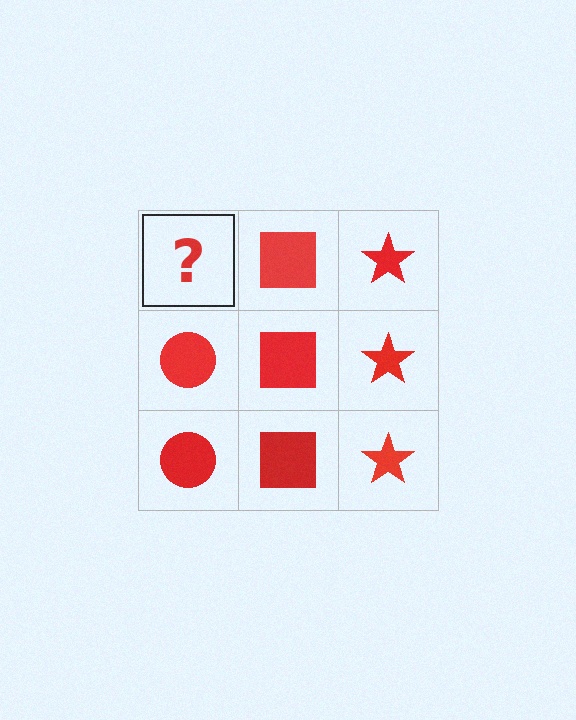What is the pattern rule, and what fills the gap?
The rule is that each column has a consistent shape. The gap should be filled with a red circle.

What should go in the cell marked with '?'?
The missing cell should contain a red circle.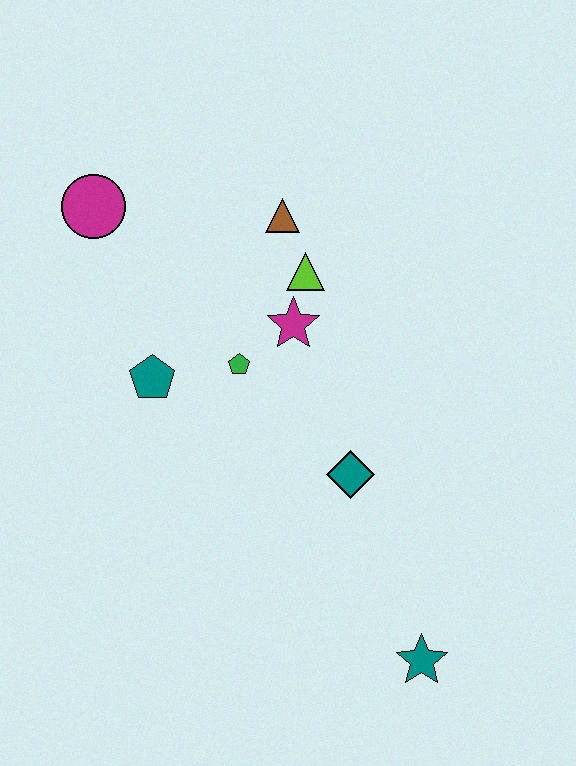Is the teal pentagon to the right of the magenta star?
No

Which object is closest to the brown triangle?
The lime triangle is closest to the brown triangle.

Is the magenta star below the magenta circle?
Yes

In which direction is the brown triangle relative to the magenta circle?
The brown triangle is to the right of the magenta circle.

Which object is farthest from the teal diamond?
The magenta circle is farthest from the teal diamond.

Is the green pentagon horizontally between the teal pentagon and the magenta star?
Yes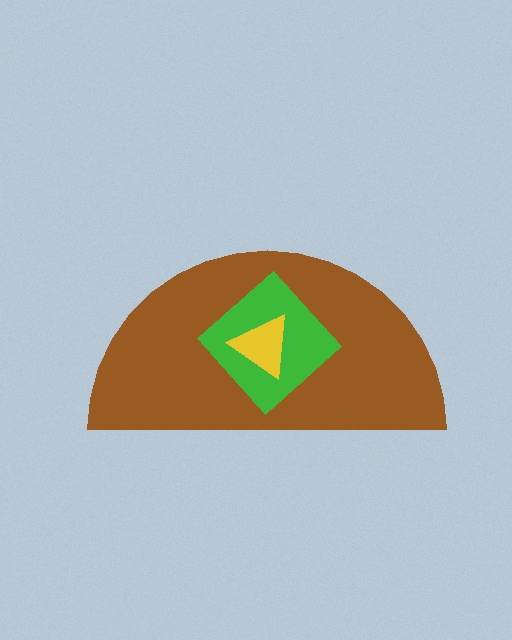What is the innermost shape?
The yellow triangle.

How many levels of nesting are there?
3.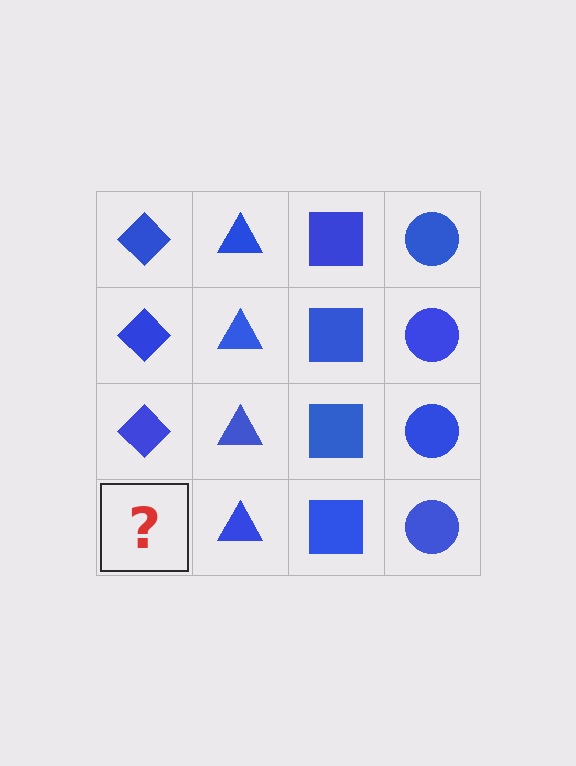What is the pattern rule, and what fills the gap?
The rule is that each column has a consistent shape. The gap should be filled with a blue diamond.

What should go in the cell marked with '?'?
The missing cell should contain a blue diamond.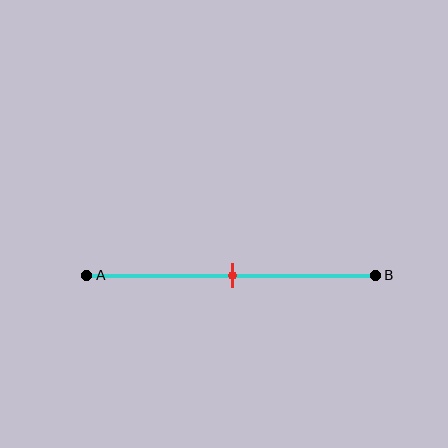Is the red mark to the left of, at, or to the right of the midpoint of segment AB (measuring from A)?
The red mark is approximately at the midpoint of segment AB.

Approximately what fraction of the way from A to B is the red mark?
The red mark is approximately 50% of the way from A to B.